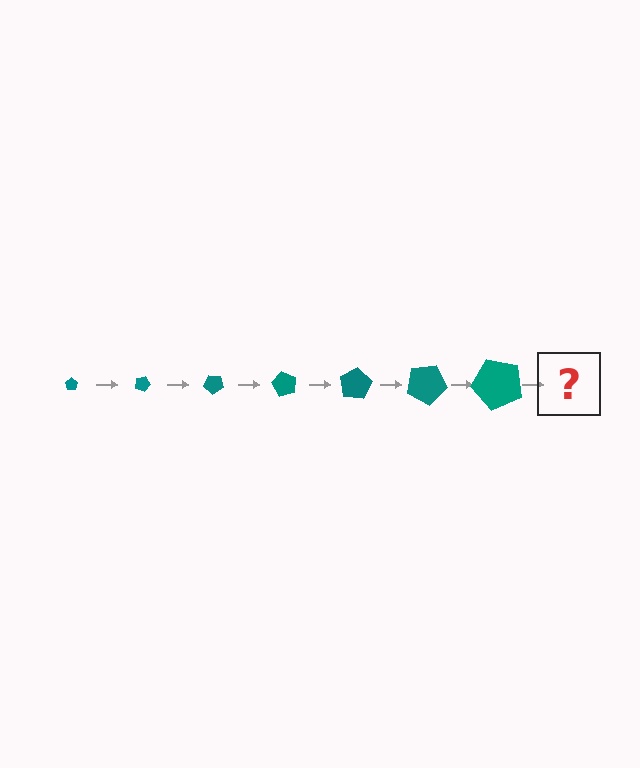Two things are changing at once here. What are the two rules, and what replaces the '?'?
The two rules are that the pentagon grows larger each step and it rotates 20 degrees each step. The '?' should be a pentagon, larger than the previous one and rotated 140 degrees from the start.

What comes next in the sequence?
The next element should be a pentagon, larger than the previous one and rotated 140 degrees from the start.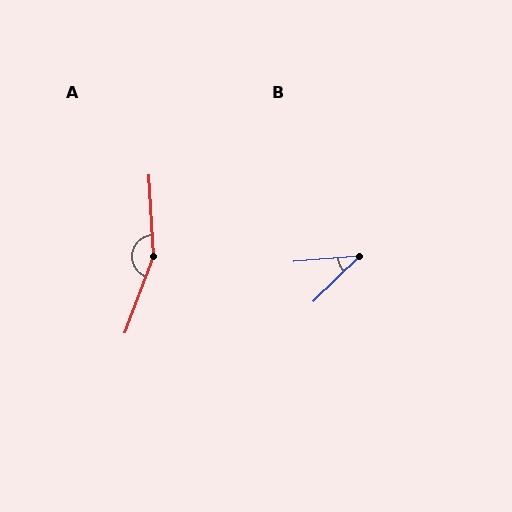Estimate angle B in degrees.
Approximately 40 degrees.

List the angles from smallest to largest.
B (40°), A (156°).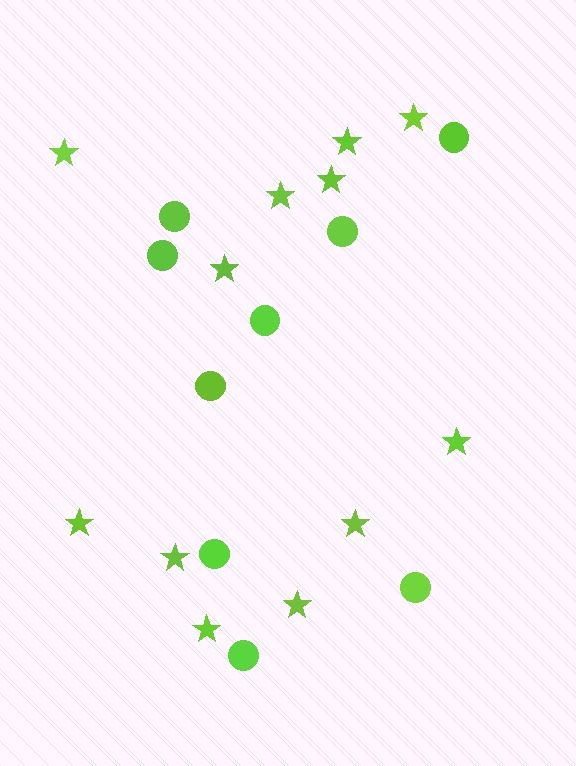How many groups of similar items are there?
There are 2 groups: one group of stars (12) and one group of circles (9).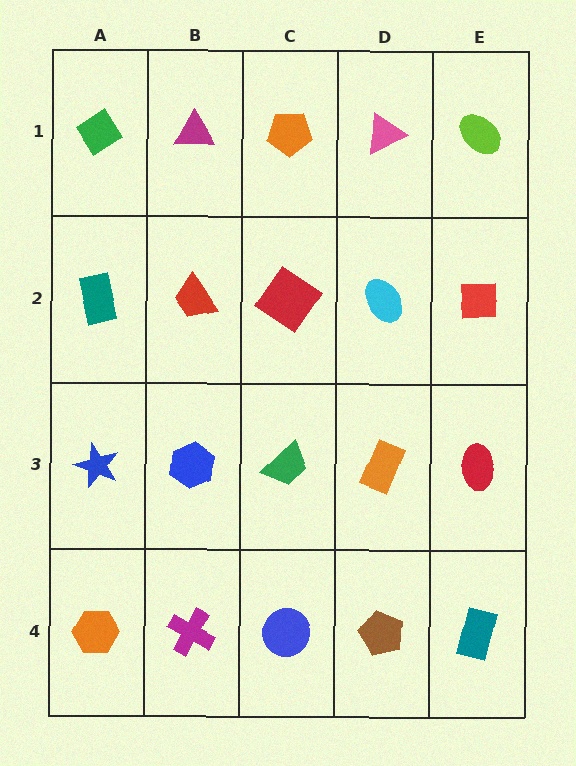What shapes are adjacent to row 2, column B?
A magenta triangle (row 1, column B), a blue hexagon (row 3, column B), a teal rectangle (row 2, column A), a red diamond (row 2, column C).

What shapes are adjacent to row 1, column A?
A teal rectangle (row 2, column A), a magenta triangle (row 1, column B).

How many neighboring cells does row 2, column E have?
3.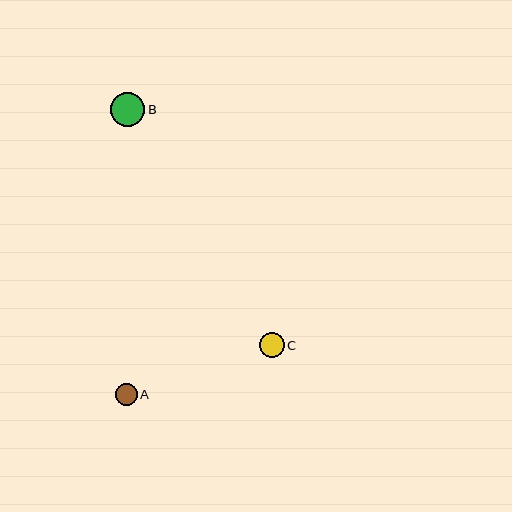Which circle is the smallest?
Circle A is the smallest with a size of approximately 22 pixels.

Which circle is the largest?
Circle B is the largest with a size of approximately 34 pixels.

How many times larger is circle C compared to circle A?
Circle C is approximately 1.1 times the size of circle A.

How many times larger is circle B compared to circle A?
Circle B is approximately 1.5 times the size of circle A.